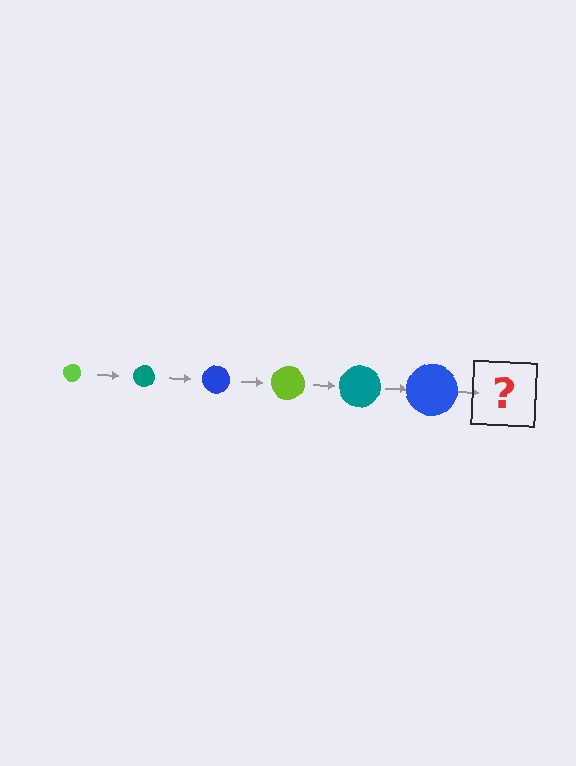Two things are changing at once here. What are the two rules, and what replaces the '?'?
The two rules are that the circle grows larger each step and the color cycles through lime, teal, and blue. The '?' should be a lime circle, larger than the previous one.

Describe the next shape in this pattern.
It should be a lime circle, larger than the previous one.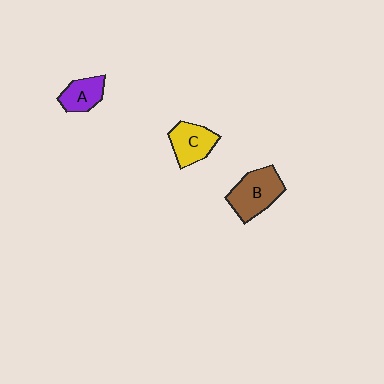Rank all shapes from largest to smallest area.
From largest to smallest: B (brown), C (yellow), A (purple).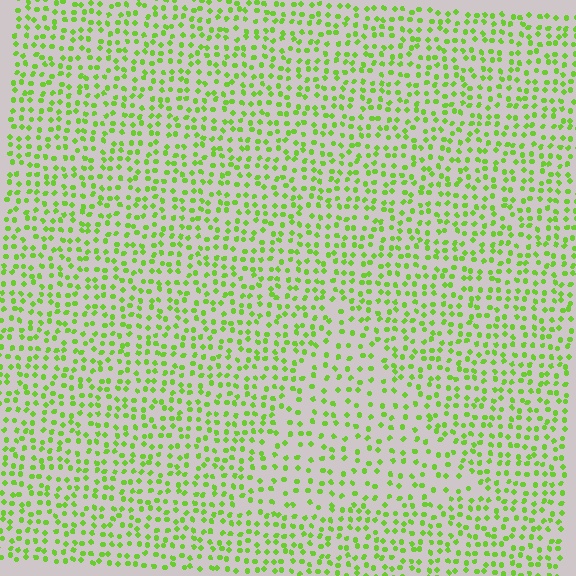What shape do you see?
I see a triangle.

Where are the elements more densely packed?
The elements are more densely packed outside the triangle boundary.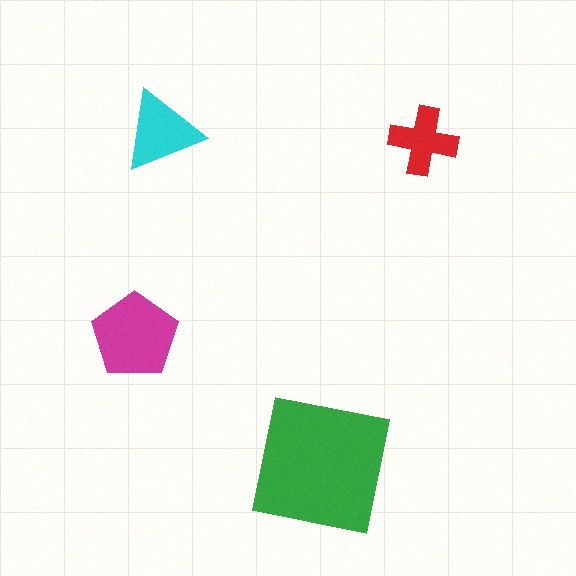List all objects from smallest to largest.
The red cross, the cyan triangle, the magenta pentagon, the green square.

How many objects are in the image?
There are 4 objects in the image.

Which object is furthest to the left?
The magenta pentagon is leftmost.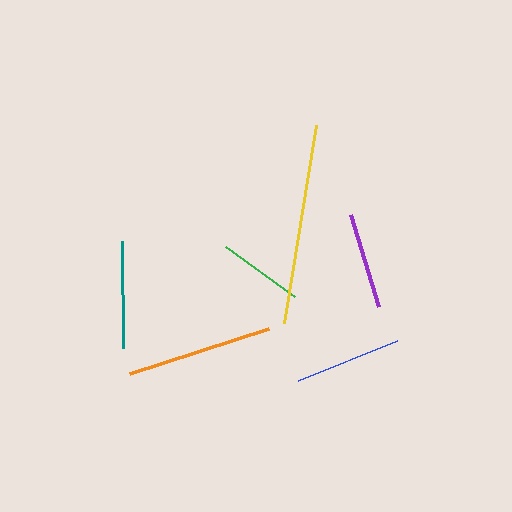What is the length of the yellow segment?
The yellow segment is approximately 200 pixels long.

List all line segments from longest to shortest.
From longest to shortest: yellow, orange, teal, blue, purple, green.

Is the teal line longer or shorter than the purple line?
The teal line is longer than the purple line.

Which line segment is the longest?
The yellow line is the longest at approximately 200 pixels.